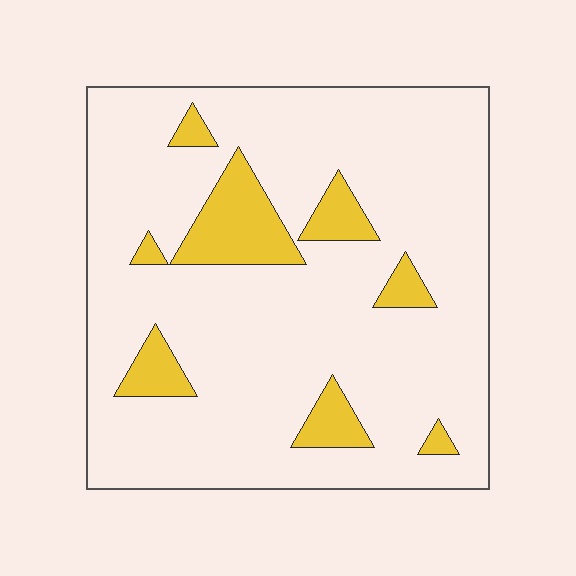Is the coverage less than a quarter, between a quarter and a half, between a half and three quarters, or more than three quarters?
Less than a quarter.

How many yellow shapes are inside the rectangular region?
8.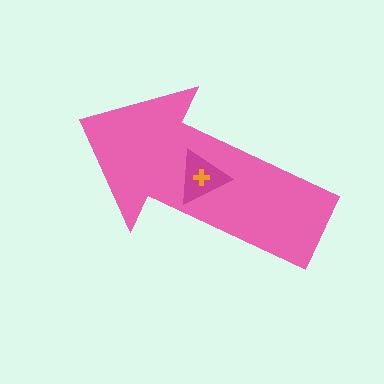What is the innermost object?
The orange cross.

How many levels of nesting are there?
3.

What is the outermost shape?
The pink arrow.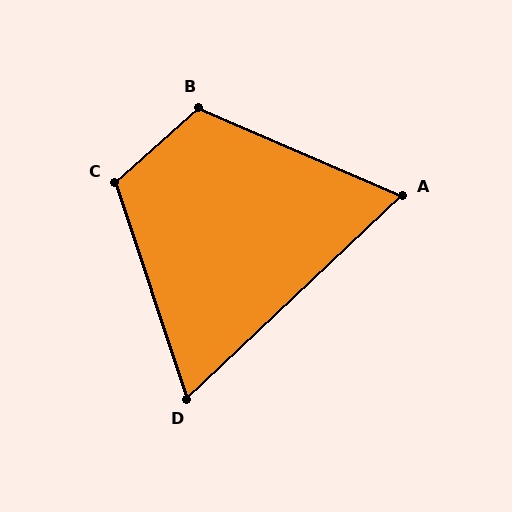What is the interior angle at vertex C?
Approximately 114 degrees (obtuse).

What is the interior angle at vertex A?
Approximately 66 degrees (acute).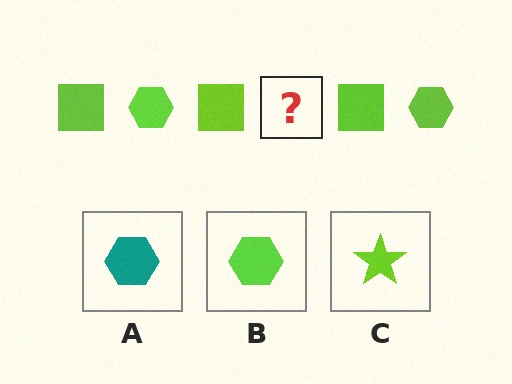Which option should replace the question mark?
Option B.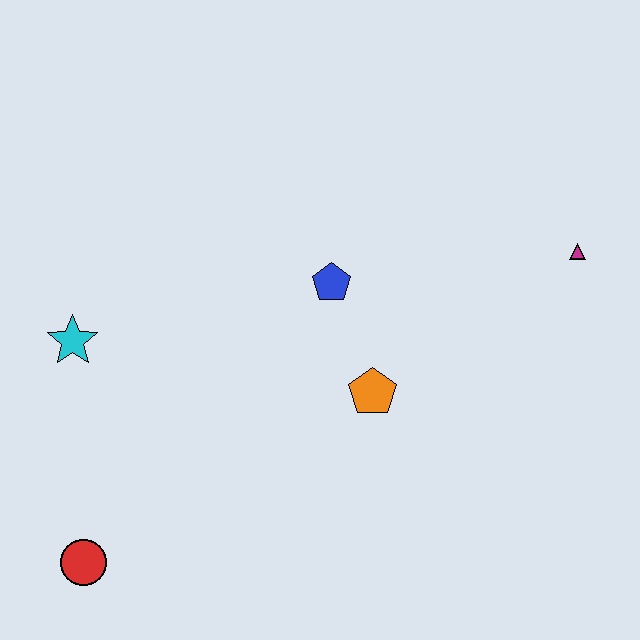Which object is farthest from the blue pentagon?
The red circle is farthest from the blue pentagon.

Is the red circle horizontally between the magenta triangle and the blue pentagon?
No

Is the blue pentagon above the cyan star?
Yes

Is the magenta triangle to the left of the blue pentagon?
No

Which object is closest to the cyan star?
The red circle is closest to the cyan star.